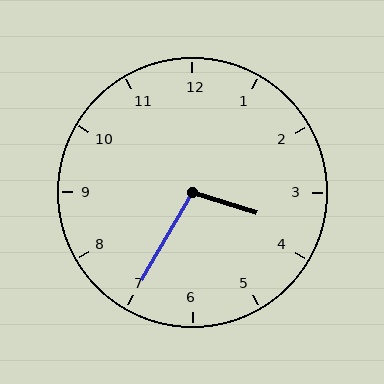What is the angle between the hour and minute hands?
Approximately 102 degrees.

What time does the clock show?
3:35.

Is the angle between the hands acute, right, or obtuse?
It is obtuse.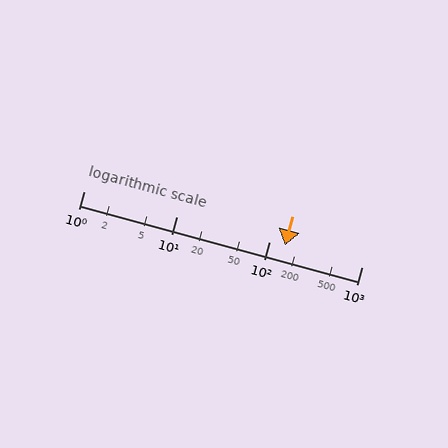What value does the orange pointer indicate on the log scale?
The pointer indicates approximately 150.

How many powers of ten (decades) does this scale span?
The scale spans 3 decades, from 1 to 1000.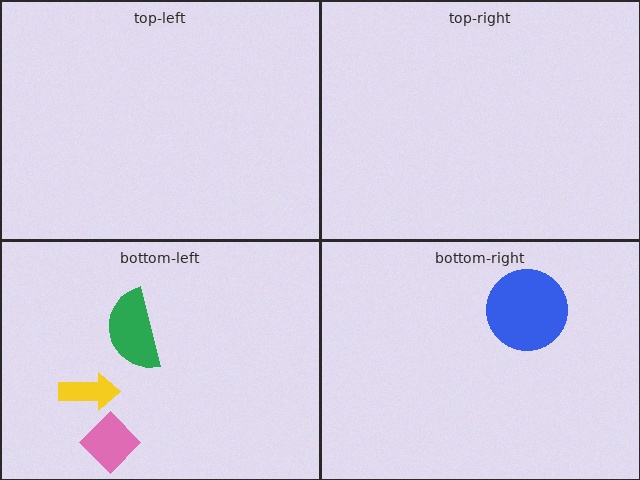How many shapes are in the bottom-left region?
3.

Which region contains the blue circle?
The bottom-right region.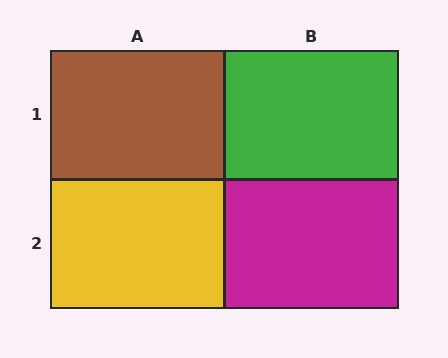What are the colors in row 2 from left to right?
Yellow, magenta.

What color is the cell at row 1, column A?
Brown.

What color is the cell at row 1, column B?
Green.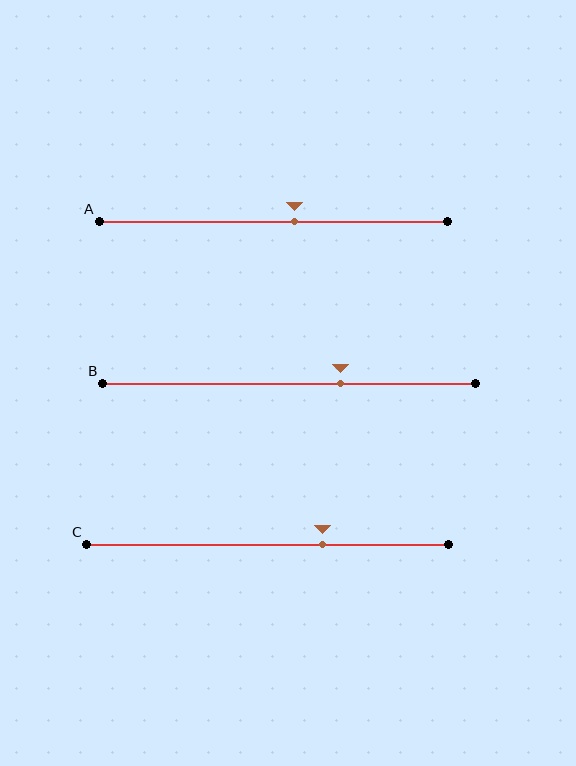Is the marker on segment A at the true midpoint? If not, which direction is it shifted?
No, the marker on segment A is shifted to the right by about 6% of the segment length.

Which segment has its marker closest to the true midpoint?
Segment A has its marker closest to the true midpoint.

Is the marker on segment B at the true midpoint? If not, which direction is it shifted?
No, the marker on segment B is shifted to the right by about 14% of the segment length.